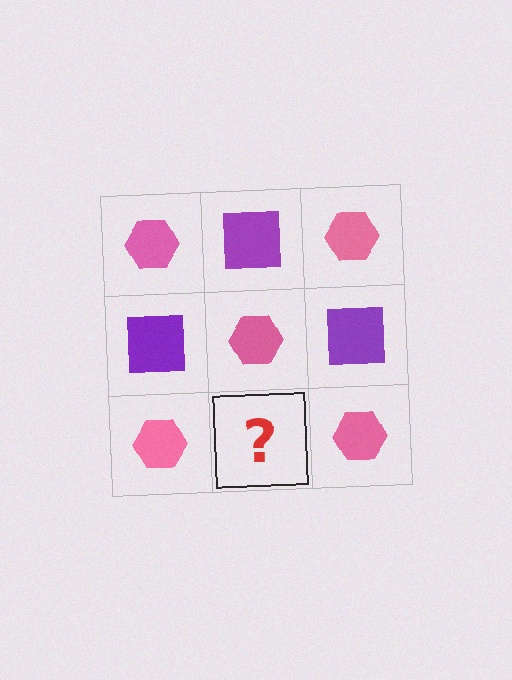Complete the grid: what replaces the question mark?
The question mark should be replaced with a purple square.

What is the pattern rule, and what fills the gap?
The rule is that it alternates pink hexagon and purple square in a checkerboard pattern. The gap should be filled with a purple square.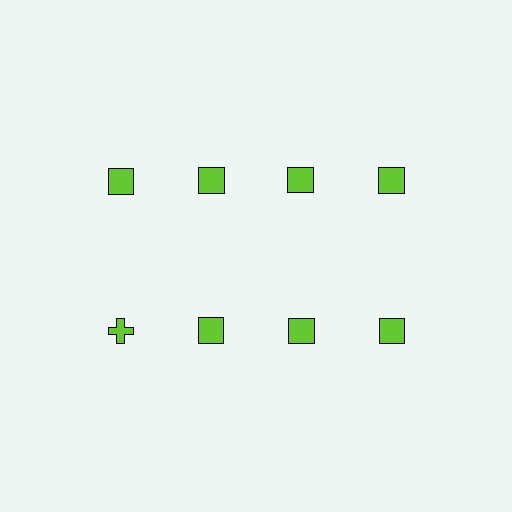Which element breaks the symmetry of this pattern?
The lime cross in the second row, leftmost column breaks the symmetry. All other shapes are lime squares.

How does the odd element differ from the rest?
It has a different shape: cross instead of square.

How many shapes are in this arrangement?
There are 8 shapes arranged in a grid pattern.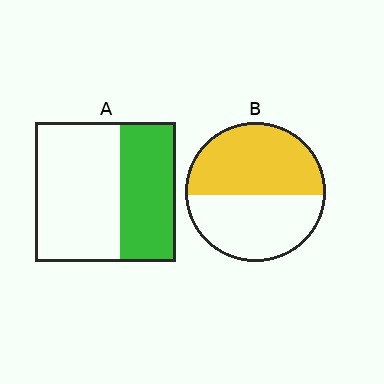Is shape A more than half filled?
No.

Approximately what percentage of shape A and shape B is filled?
A is approximately 40% and B is approximately 55%.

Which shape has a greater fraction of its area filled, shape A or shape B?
Shape B.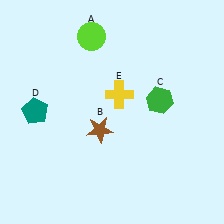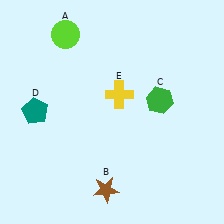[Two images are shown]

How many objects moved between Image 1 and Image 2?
2 objects moved between the two images.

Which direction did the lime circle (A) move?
The lime circle (A) moved left.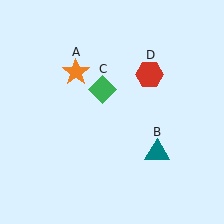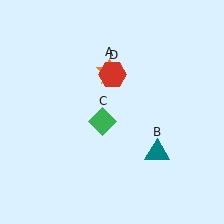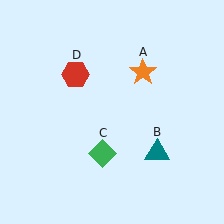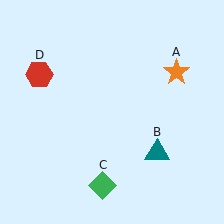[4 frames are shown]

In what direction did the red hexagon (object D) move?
The red hexagon (object D) moved left.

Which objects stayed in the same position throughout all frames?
Teal triangle (object B) remained stationary.